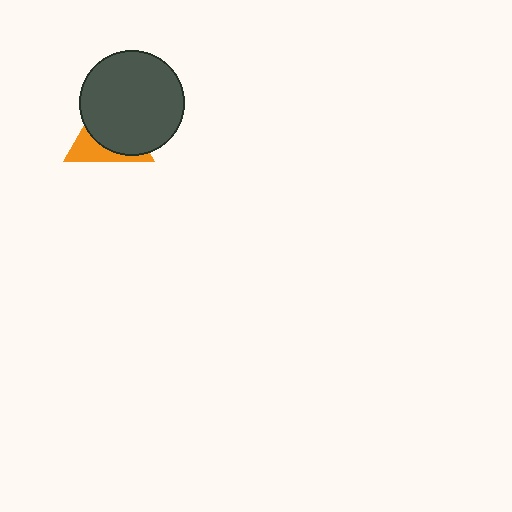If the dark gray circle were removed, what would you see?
You would see the complete orange triangle.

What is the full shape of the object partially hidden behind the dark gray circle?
The partially hidden object is an orange triangle.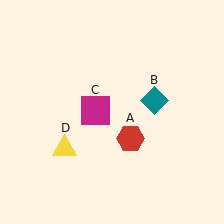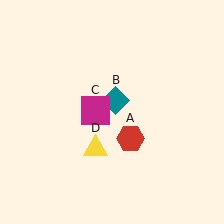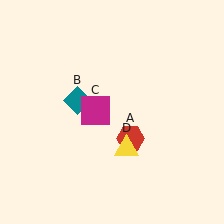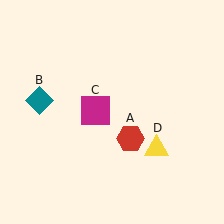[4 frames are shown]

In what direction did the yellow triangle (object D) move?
The yellow triangle (object D) moved right.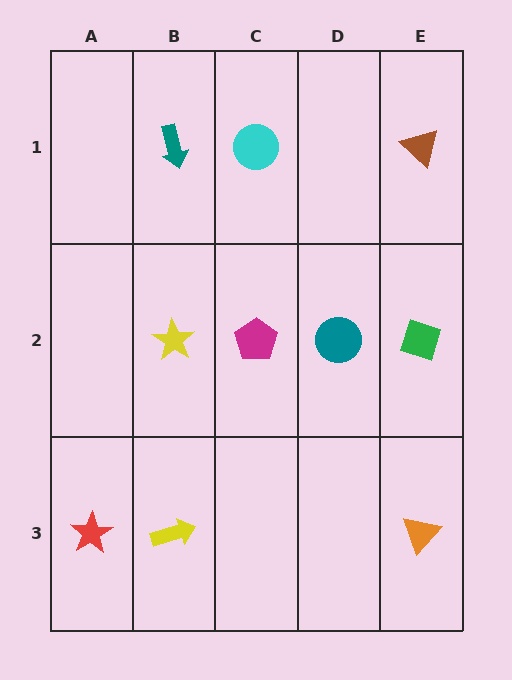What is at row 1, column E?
A brown triangle.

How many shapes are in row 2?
4 shapes.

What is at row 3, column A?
A red star.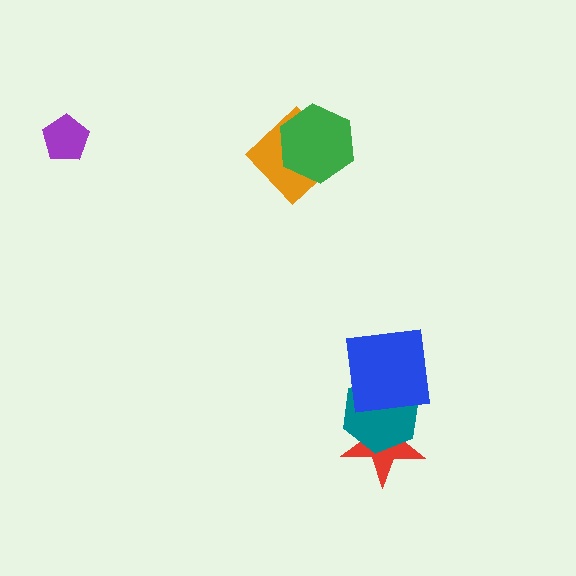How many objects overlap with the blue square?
2 objects overlap with the blue square.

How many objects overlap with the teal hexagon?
2 objects overlap with the teal hexagon.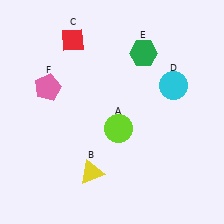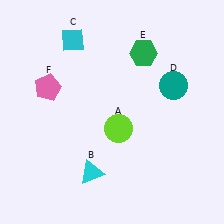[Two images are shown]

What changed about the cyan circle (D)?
In Image 1, D is cyan. In Image 2, it changed to teal.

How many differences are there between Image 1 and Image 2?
There are 3 differences between the two images.